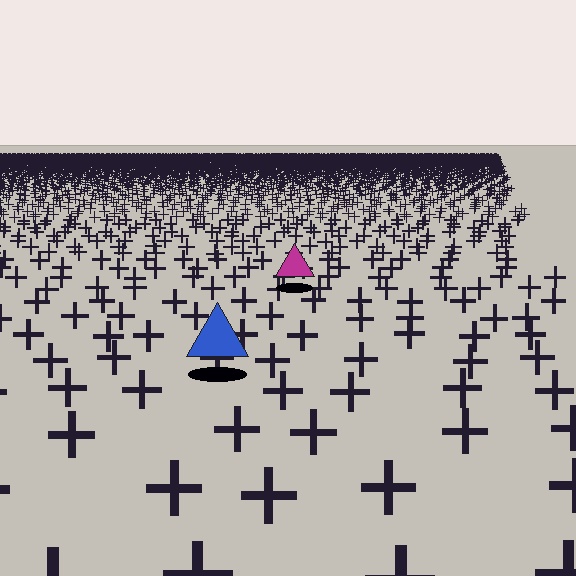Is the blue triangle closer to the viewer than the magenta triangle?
Yes. The blue triangle is closer — you can tell from the texture gradient: the ground texture is coarser near it.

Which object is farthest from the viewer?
The magenta triangle is farthest from the viewer. It appears smaller and the ground texture around it is denser.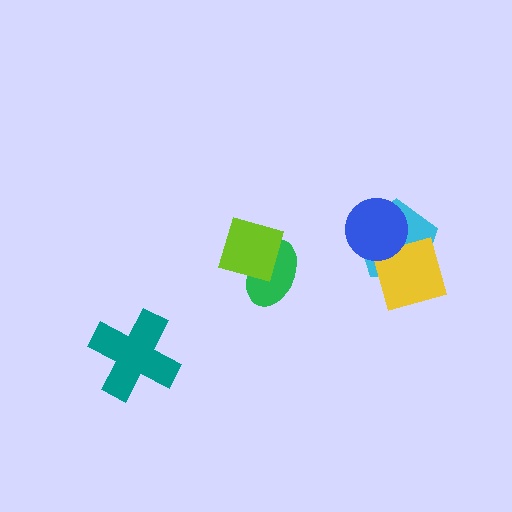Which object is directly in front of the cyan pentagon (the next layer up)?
The yellow square is directly in front of the cyan pentagon.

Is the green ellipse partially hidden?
Yes, it is partially covered by another shape.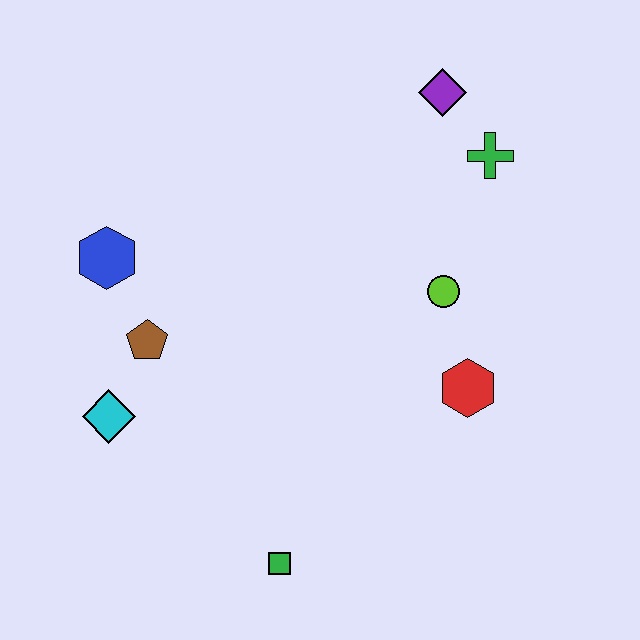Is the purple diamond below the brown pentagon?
No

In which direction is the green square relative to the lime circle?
The green square is below the lime circle.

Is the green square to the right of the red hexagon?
No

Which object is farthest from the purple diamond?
The green square is farthest from the purple diamond.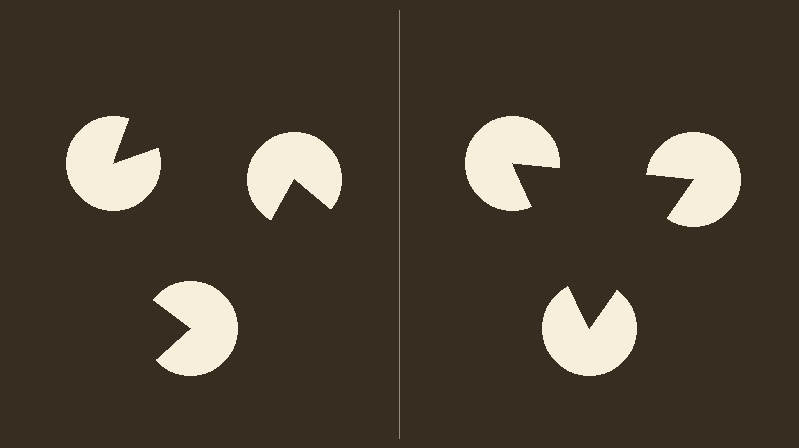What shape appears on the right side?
An illusory triangle.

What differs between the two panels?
The pac-man discs are positioned identically on both sides; only the wedge orientations differ. On the right they align to a triangle; on the left they are misaligned.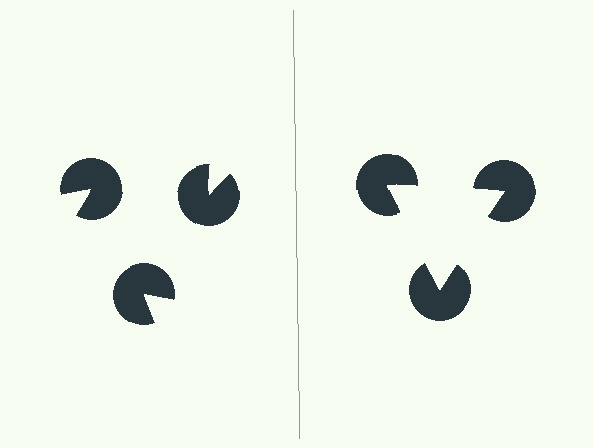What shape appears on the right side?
An illusory triangle.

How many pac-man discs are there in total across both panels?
6 — 3 on each side.